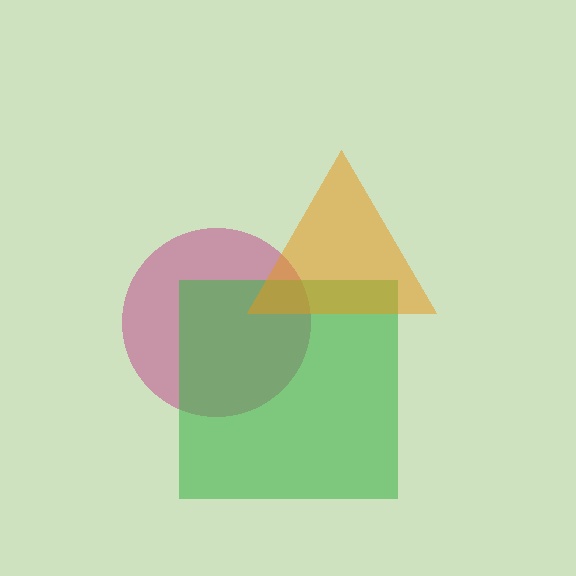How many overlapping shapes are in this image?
There are 3 overlapping shapes in the image.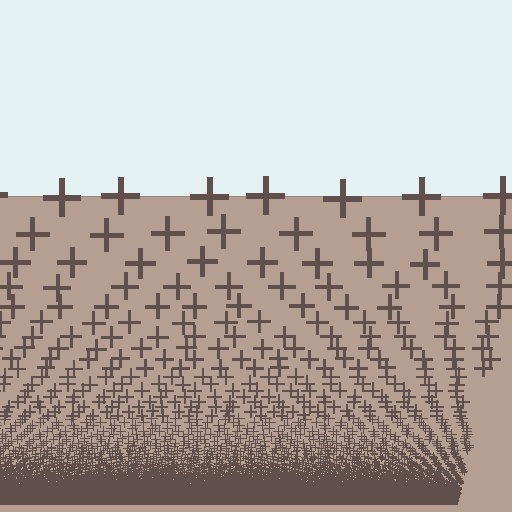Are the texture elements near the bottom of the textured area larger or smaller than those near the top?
Smaller. The gradient is inverted — elements near the bottom are smaller and denser.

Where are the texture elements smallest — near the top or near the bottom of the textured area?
Near the bottom.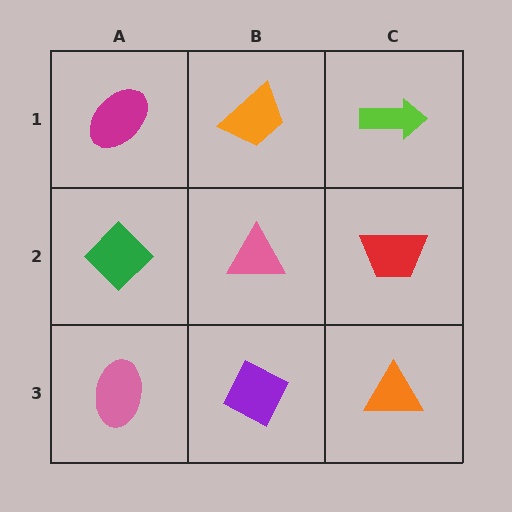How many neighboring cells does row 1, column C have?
2.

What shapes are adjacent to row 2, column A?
A magenta ellipse (row 1, column A), a pink ellipse (row 3, column A), a pink triangle (row 2, column B).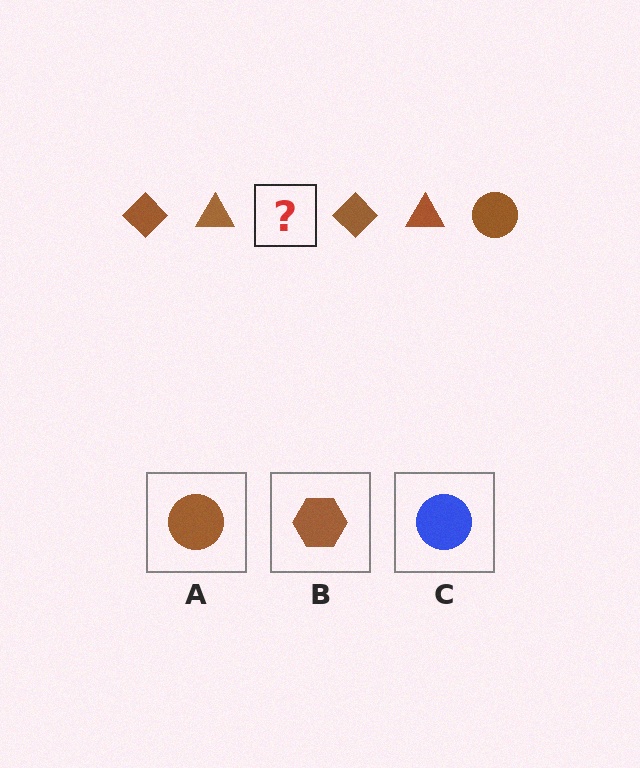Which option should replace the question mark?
Option A.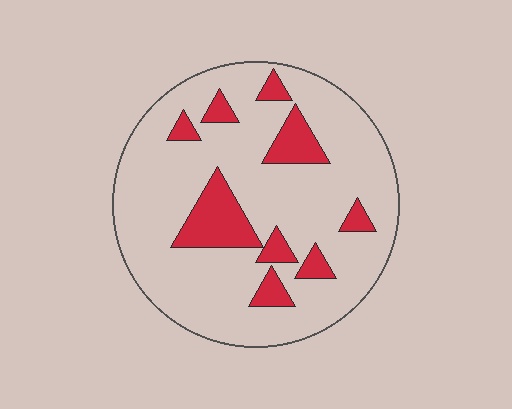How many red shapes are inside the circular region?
9.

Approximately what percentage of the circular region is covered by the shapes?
Approximately 20%.